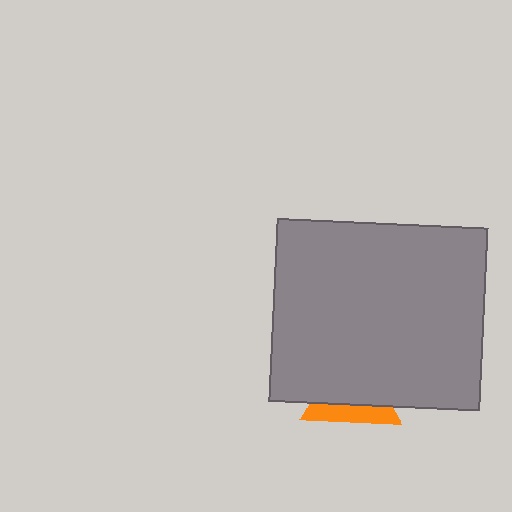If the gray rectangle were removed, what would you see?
You would see the complete orange triangle.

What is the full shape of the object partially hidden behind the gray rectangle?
The partially hidden object is an orange triangle.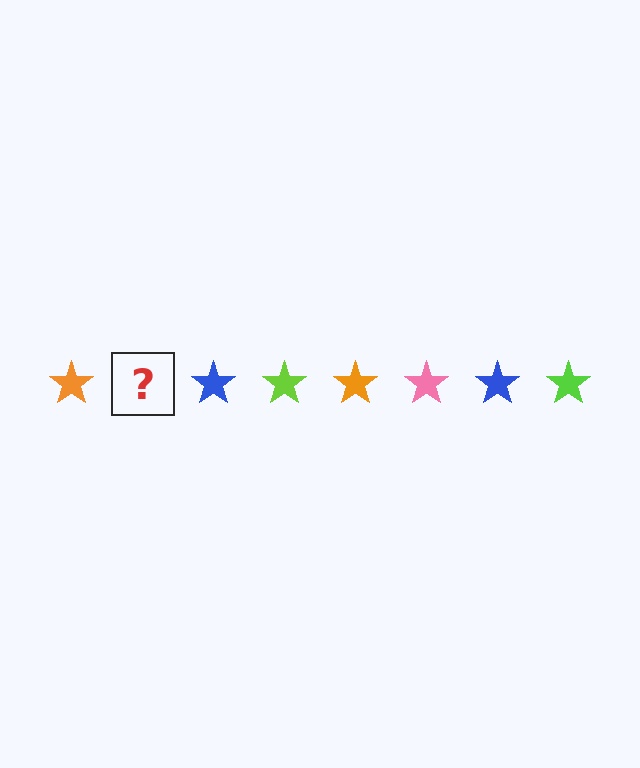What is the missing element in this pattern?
The missing element is a pink star.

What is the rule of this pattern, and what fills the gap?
The rule is that the pattern cycles through orange, pink, blue, lime stars. The gap should be filled with a pink star.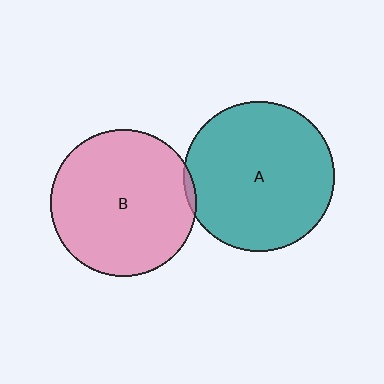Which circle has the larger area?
Circle A (teal).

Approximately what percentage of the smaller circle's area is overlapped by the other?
Approximately 5%.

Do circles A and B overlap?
Yes.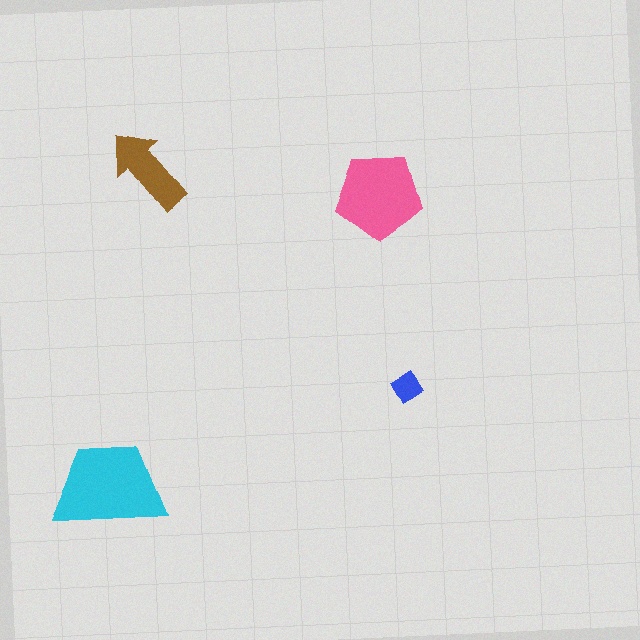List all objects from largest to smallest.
The cyan trapezoid, the pink pentagon, the brown arrow, the blue diamond.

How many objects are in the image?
There are 4 objects in the image.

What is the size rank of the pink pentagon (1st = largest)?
2nd.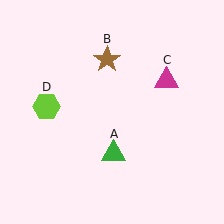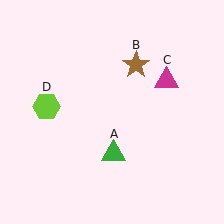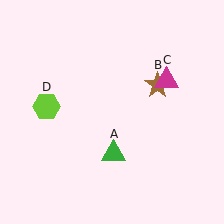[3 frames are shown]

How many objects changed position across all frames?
1 object changed position: brown star (object B).